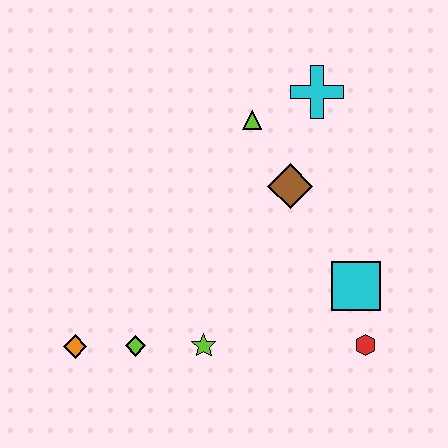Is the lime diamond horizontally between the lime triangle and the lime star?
No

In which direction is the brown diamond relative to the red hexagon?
The brown diamond is above the red hexagon.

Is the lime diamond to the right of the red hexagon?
No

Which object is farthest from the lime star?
The cyan cross is farthest from the lime star.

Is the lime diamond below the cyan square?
Yes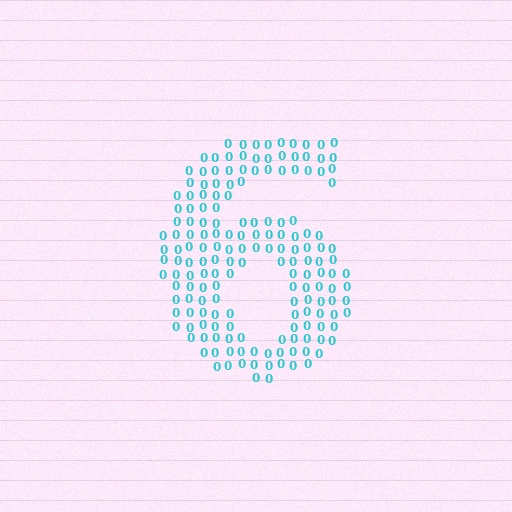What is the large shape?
The large shape is the digit 6.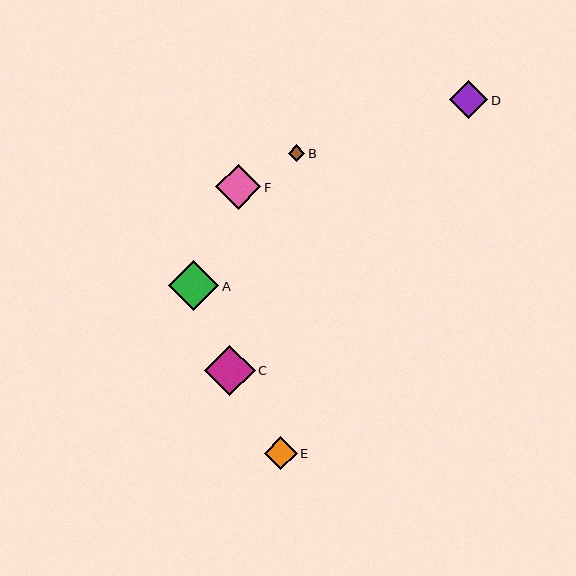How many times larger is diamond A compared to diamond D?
Diamond A is approximately 1.3 times the size of diamond D.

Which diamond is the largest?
Diamond C is the largest with a size of approximately 51 pixels.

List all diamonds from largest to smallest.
From largest to smallest: C, A, F, D, E, B.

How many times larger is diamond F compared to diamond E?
Diamond F is approximately 1.4 times the size of diamond E.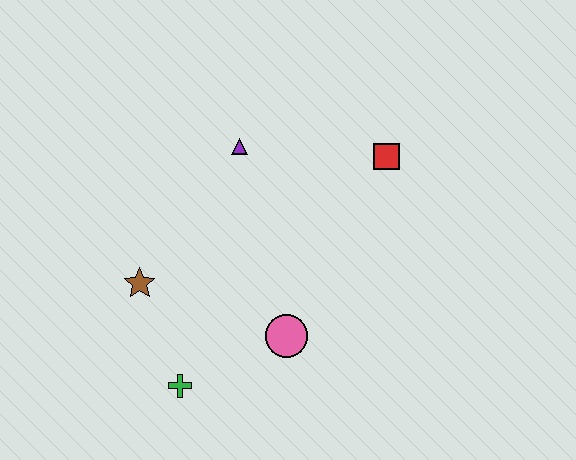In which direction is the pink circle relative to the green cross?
The pink circle is to the right of the green cross.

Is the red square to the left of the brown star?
No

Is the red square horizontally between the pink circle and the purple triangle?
No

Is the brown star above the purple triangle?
No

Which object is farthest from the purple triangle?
The green cross is farthest from the purple triangle.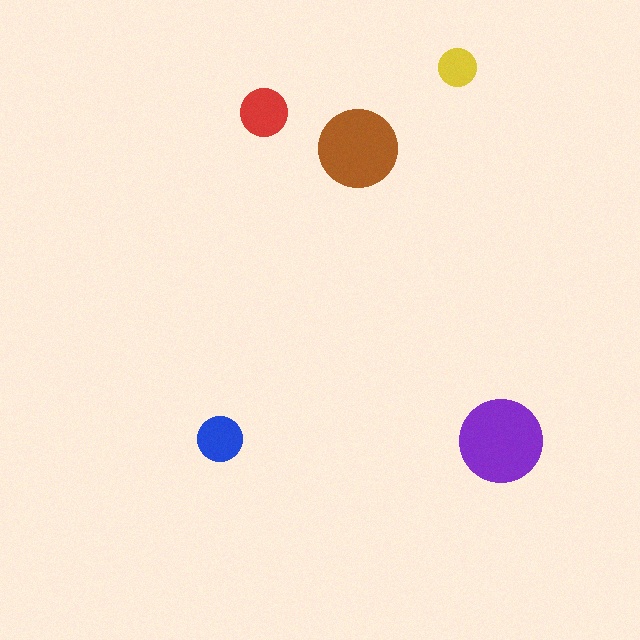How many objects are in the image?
There are 5 objects in the image.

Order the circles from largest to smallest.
the purple one, the brown one, the red one, the blue one, the yellow one.